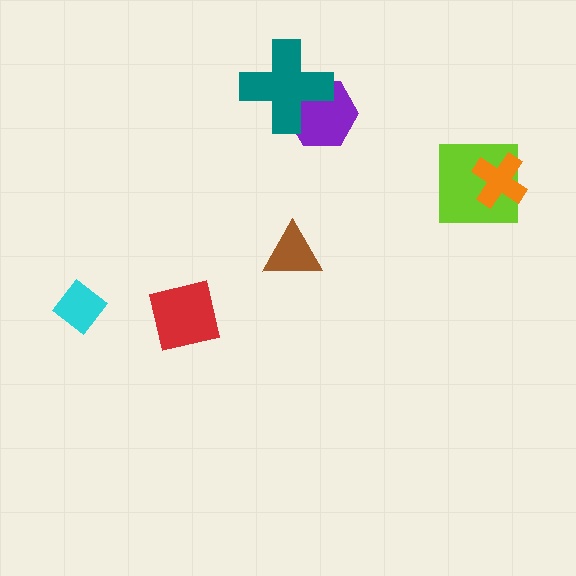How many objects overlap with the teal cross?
1 object overlaps with the teal cross.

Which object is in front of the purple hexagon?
The teal cross is in front of the purple hexagon.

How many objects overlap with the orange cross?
1 object overlaps with the orange cross.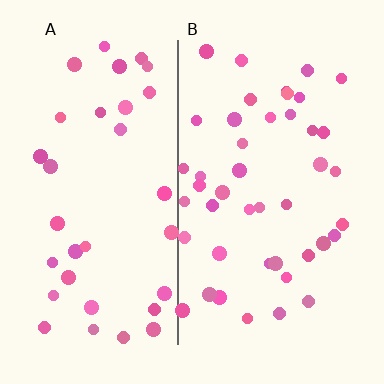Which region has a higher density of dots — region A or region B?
B (the right).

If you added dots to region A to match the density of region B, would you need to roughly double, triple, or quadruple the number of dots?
Approximately double.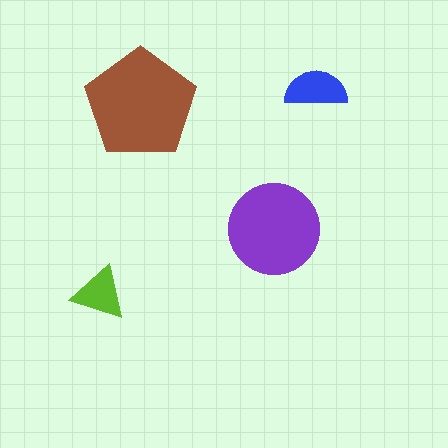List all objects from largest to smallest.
The brown pentagon, the purple circle, the blue semicircle, the lime triangle.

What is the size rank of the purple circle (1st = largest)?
2nd.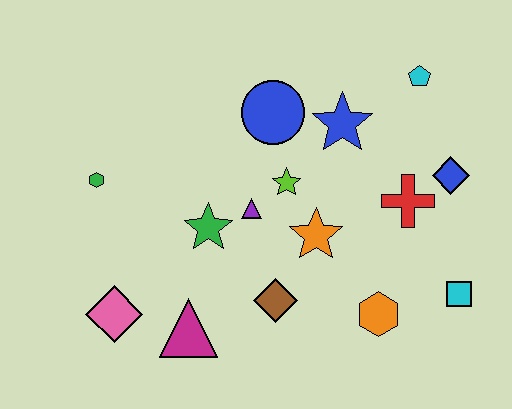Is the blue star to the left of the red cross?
Yes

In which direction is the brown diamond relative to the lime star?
The brown diamond is below the lime star.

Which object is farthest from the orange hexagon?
The green hexagon is farthest from the orange hexagon.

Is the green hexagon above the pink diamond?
Yes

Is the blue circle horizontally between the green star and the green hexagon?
No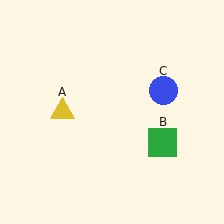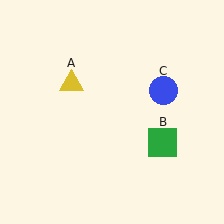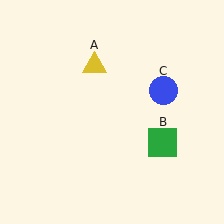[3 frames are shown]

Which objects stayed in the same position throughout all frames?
Green square (object B) and blue circle (object C) remained stationary.